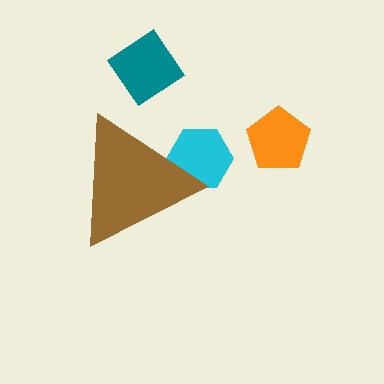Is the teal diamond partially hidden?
No, the teal diamond is fully visible.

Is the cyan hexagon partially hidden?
Yes, the cyan hexagon is partially hidden behind the brown triangle.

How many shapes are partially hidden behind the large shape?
1 shape is partially hidden.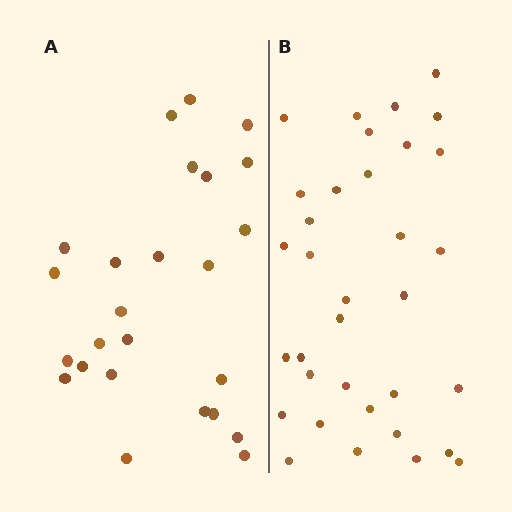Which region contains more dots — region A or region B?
Region B (the right region) has more dots.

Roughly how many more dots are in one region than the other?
Region B has roughly 8 or so more dots than region A.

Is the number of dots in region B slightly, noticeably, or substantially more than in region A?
Region B has noticeably more, but not dramatically so. The ratio is roughly 1.4 to 1.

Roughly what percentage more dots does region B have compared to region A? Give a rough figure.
About 35% more.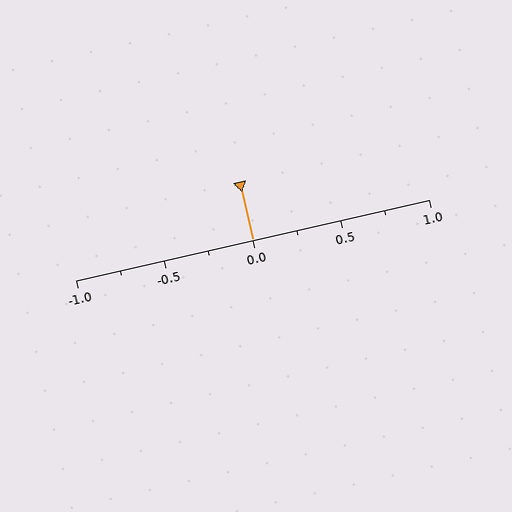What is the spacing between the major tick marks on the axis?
The major ticks are spaced 0.5 apart.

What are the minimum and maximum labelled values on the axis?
The axis runs from -1.0 to 1.0.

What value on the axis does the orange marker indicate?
The marker indicates approximately 0.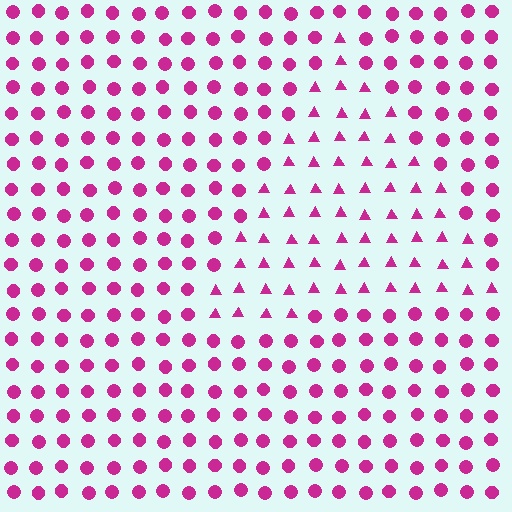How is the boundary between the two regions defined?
The boundary is defined by a change in element shape: triangles inside vs. circles outside. All elements share the same color and spacing.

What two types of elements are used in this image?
The image uses triangles inside the triangle region and circles outside it.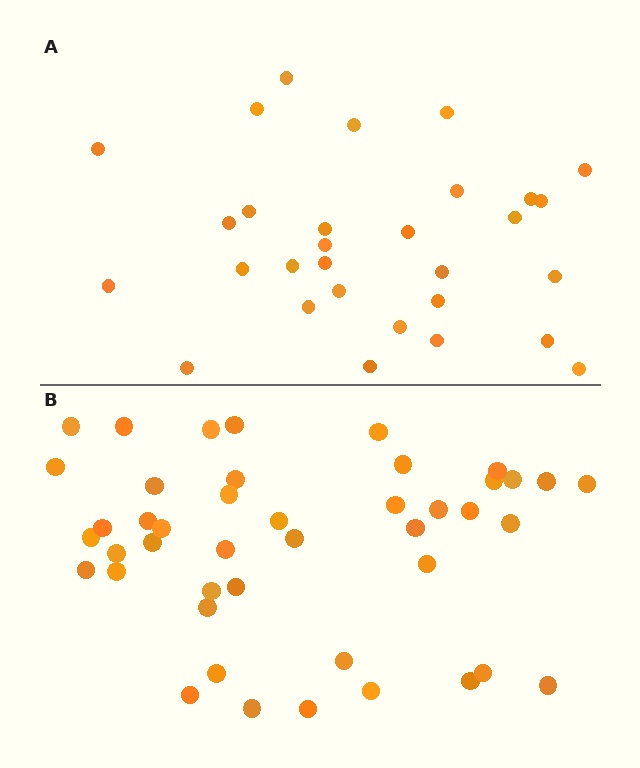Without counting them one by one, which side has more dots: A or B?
Region B (the bottom region) has more dots.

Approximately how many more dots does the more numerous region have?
Region B has approximately 15 more dots than region A.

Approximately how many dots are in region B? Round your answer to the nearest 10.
About 40 dots. (The exact count is 44, which rounds to 40.)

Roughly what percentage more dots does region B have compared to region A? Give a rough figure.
About 45% more.